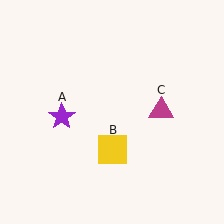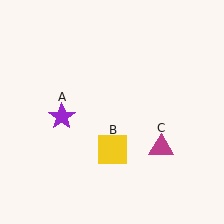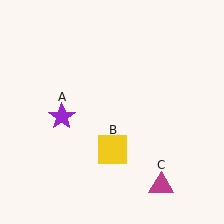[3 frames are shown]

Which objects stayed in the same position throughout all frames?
Purple star (object A) and yellow square (object B) remained stationary.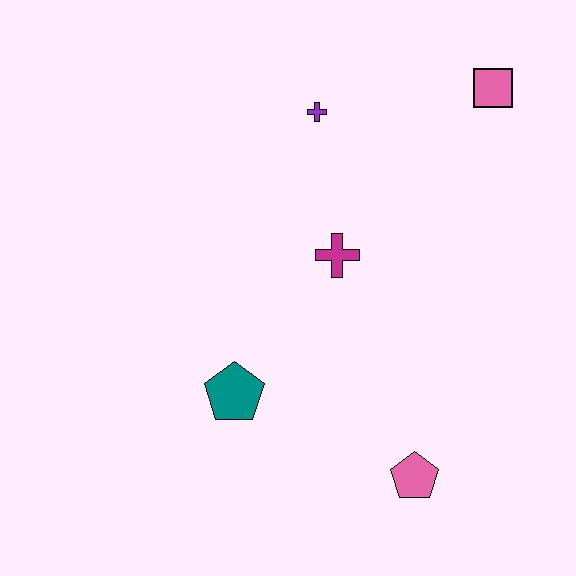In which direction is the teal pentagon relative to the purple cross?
The teal pentagon is below the purple cross.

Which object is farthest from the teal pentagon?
The pink square is farthest from the teal pentagon.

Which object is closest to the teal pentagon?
The magenta cross is closest to the teal pentagon.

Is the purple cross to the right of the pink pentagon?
No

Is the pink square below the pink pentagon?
No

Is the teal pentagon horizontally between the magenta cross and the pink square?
No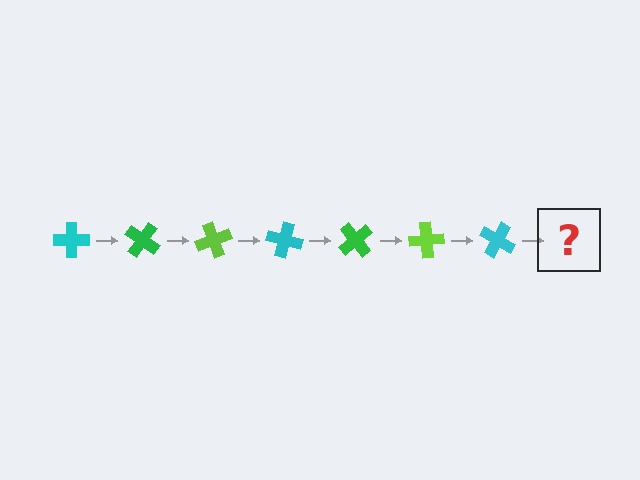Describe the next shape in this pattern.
It should be a green cross, rotated 245 degrees from the start.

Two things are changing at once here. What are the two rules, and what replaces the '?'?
The two rules are that it rotates 35 degrees each step and the color cycles through cyan, green, and lime. The '?' should be a green cross, rotated 245 degrees from the start.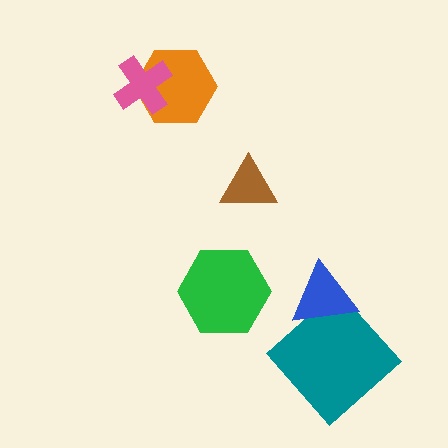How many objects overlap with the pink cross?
1 object overlaps with the pink cross.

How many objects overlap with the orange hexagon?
1 object overlaps with the orange hexagon.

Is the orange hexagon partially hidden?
Yes, it is partially covered by another shape.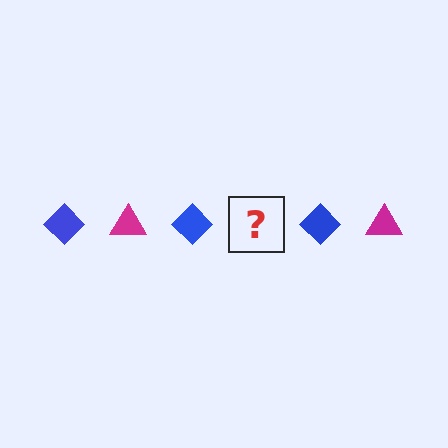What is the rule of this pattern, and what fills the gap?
The rule is that the pattern alternates between blue diamond and magenta triangle. The gap should be filled with a magenta triangle.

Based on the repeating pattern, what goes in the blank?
The blank should be a magenta triangle.